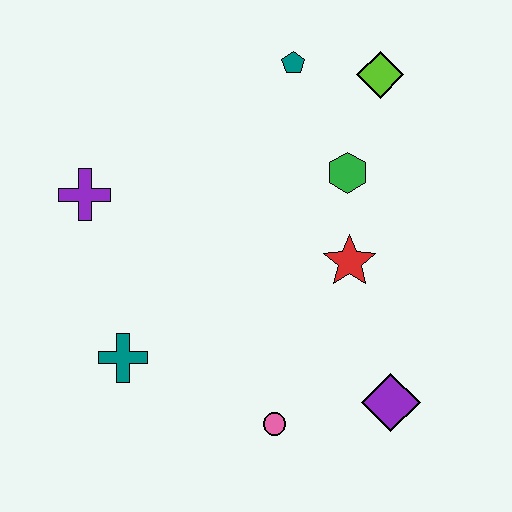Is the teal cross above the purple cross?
No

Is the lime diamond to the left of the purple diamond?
Yes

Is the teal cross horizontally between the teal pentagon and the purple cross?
Yes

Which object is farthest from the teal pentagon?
The pink circle is farthest from the teal pentagon.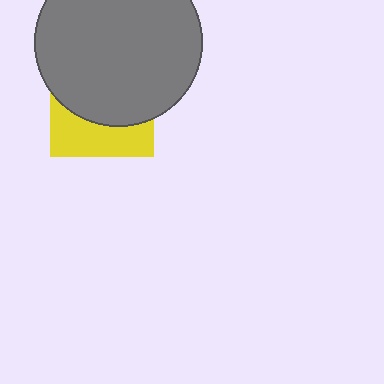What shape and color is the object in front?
The object in front is a gray circle.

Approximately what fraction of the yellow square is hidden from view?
Roughly 63% of the yellow square is hidden behind the gray circle.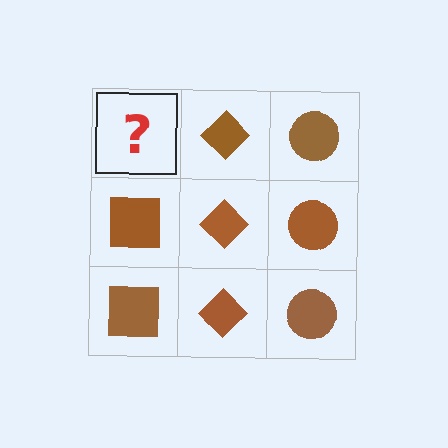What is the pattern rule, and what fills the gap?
The rule is that each column has a consistent shape. The gap should be filled with a brown square.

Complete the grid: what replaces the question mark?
The question mark should be replaced with a brown square.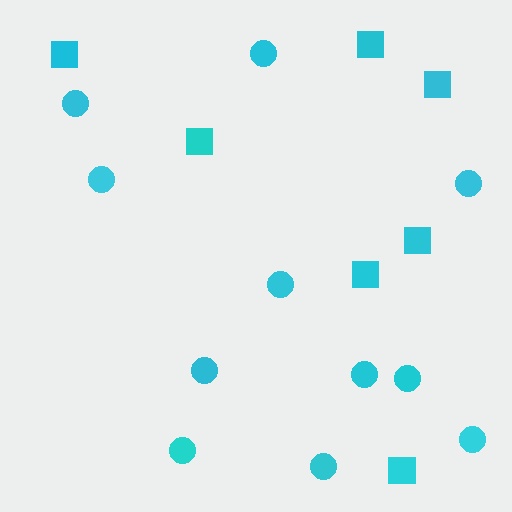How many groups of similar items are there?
There are 2 groups: one group of circles (11) and one group of squares (7).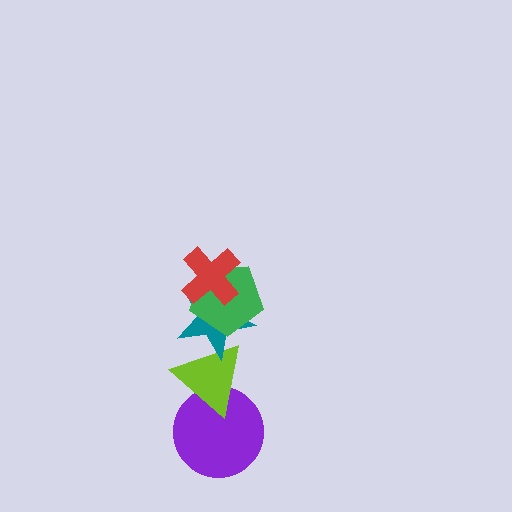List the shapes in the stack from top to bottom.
From top to bottom: the red cross, the green pentagon, the teal star, the lime triangle, the purple circle.